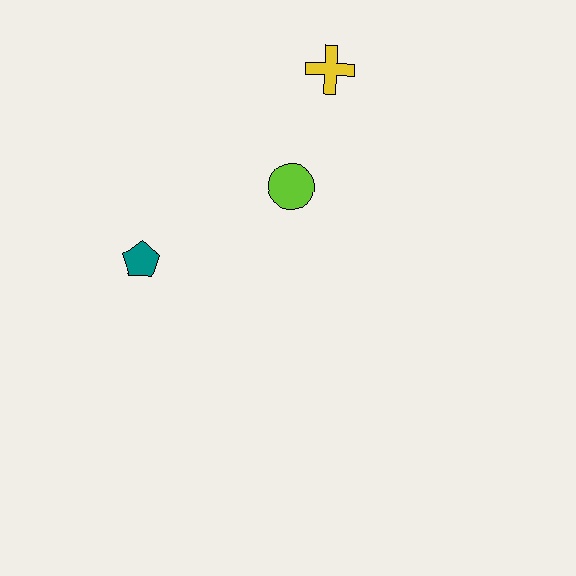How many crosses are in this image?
There is 1 cross.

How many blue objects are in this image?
There are no blue objects.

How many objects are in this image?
There are 3 objects.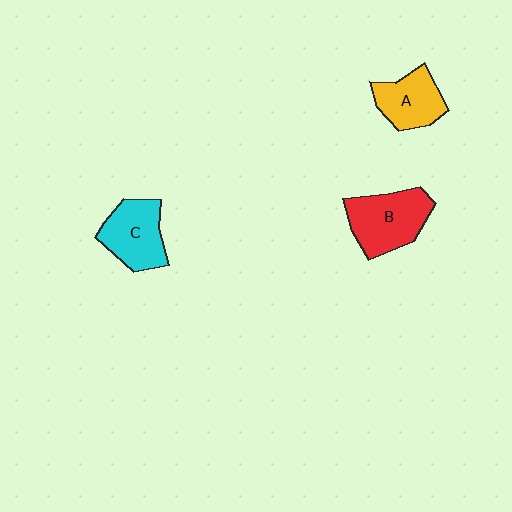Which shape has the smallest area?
Shape A (yellow).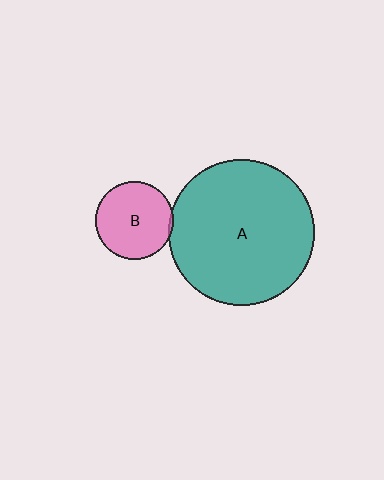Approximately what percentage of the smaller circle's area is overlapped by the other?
Approximately 5%.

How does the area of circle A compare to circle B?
Approximately 3.5 times.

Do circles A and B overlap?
Yes.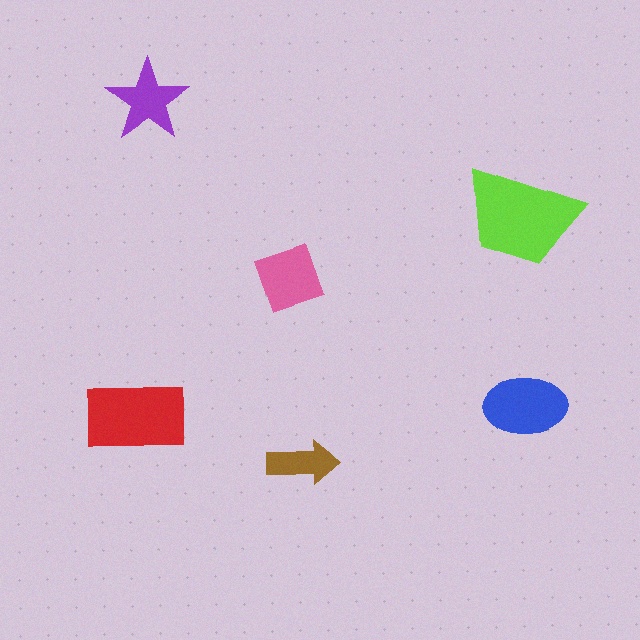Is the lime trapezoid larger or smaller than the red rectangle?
Larger.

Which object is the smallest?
The brown arrow.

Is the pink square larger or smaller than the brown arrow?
Larger.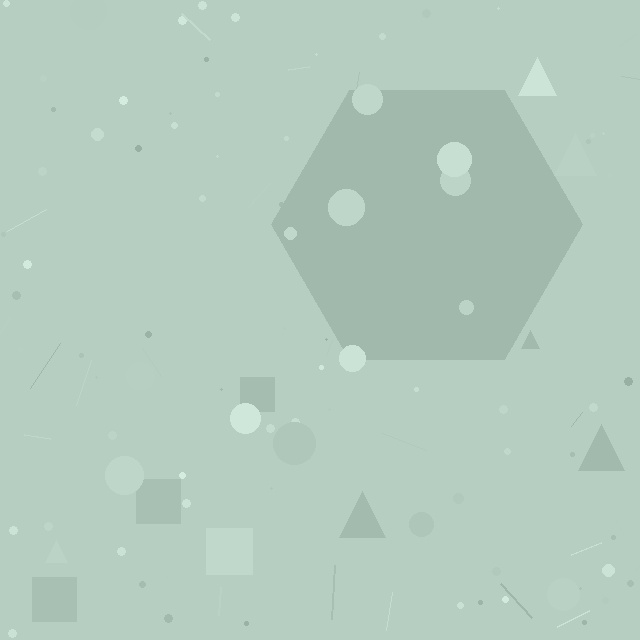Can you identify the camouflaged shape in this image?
The camouflaged shape is a hexagon.